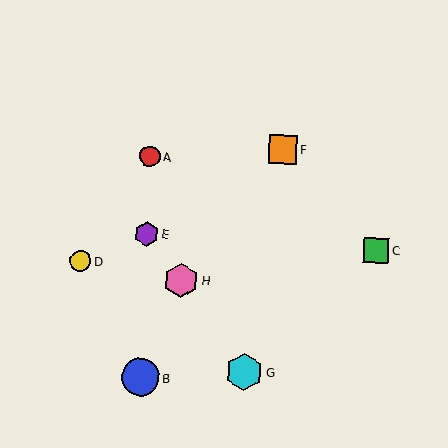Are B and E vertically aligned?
Yes, both are at x≈140.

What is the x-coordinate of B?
Object B is at x≈140.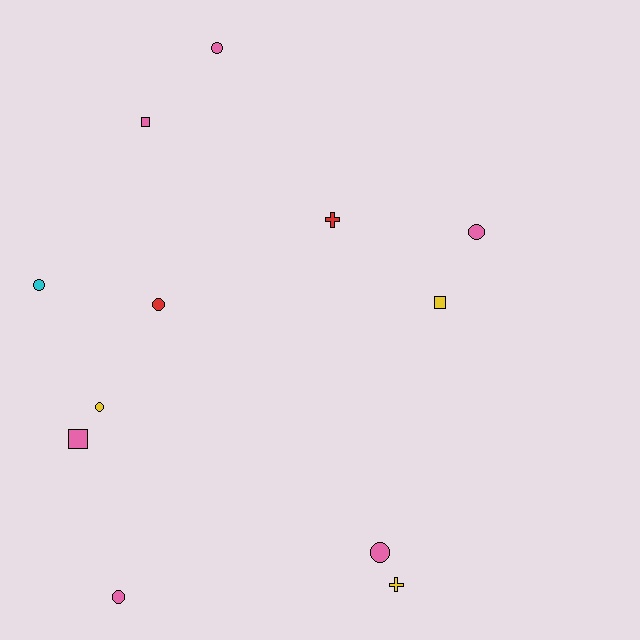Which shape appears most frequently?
Circle, with 7 objects.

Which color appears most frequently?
Pink, with 6 objects.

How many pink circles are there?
There are 4 pink circles.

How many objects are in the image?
There are 12 objects.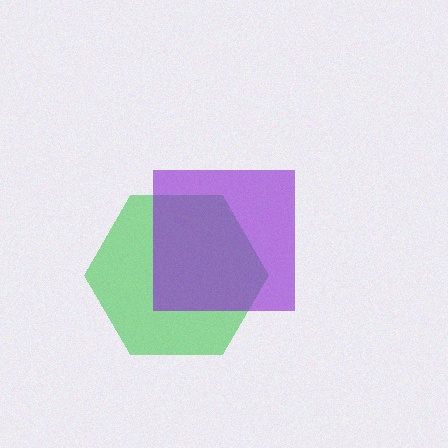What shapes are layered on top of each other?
The layered shapes are: a green hexagon, a purple square.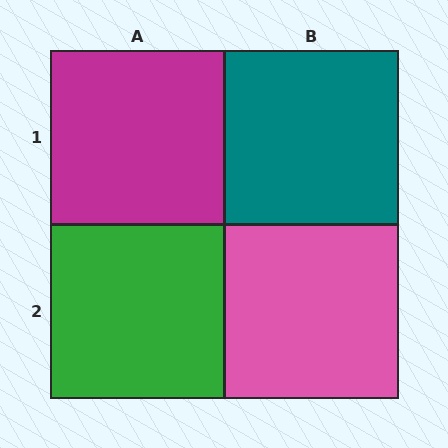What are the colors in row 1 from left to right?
Magenta, teal.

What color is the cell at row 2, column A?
Green.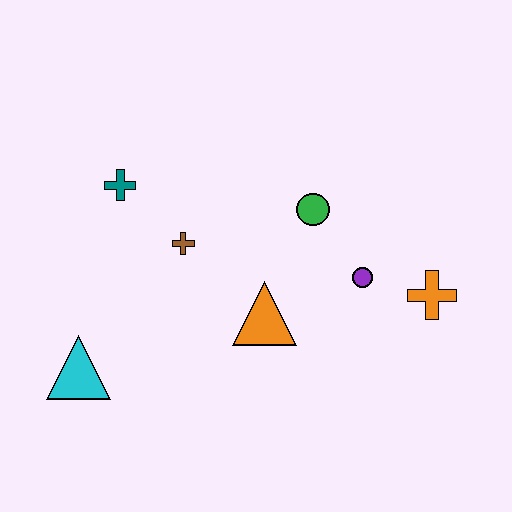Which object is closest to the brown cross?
The teal cross is closest to the brown cross.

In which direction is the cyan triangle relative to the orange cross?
The cyan triangle is to the left of the orange cross.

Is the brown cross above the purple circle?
Yes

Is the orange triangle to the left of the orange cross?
Yes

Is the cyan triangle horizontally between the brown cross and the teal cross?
No